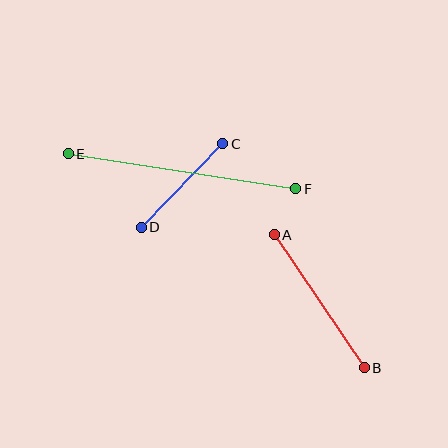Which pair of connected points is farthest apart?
Points E and F are farthest apart.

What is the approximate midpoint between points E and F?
The midpoint is at approximately (182, 171) pixels.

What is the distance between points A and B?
The distance is approximately 161 pixels.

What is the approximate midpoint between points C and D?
The midpoint is at approximately (182, 185) pixels.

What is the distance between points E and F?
The distance is approximately 230 pixels.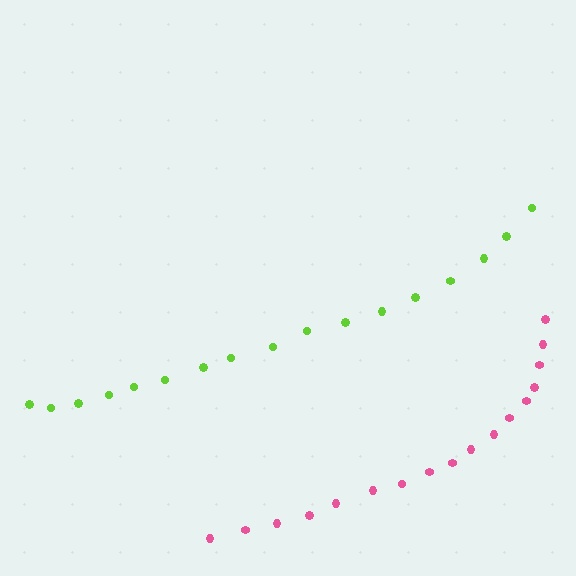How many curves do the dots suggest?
There are 2 distinct paths.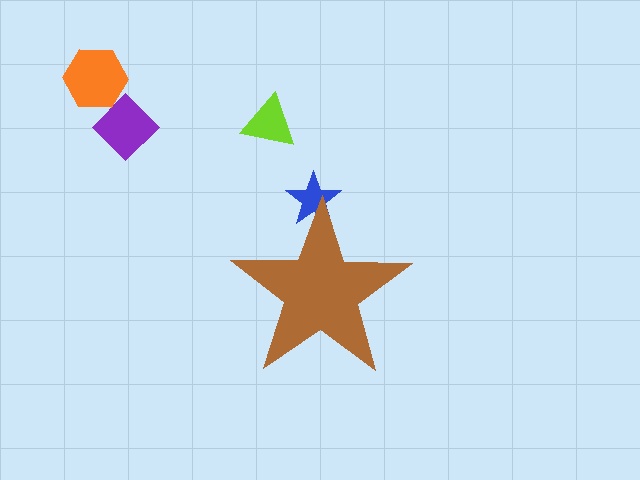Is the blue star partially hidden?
Yes, the blue star is partially hidden behind the brown star.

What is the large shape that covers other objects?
A brown star.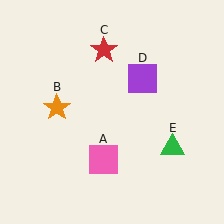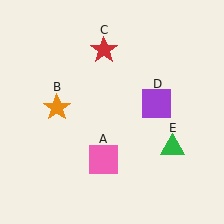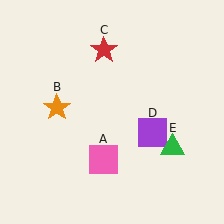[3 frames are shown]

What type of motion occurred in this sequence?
The purple square (object D) rotated clockwise around the center of the scene.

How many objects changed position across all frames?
1 object changed position: purple square (object D).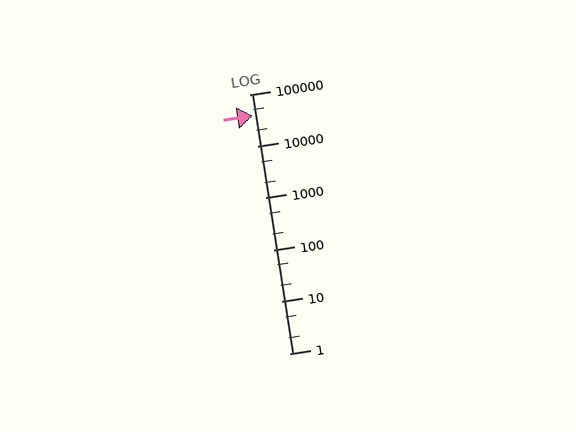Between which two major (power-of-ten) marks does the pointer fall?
The pointer is between 10000 and 100000.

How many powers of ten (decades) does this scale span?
The scale spans 5 decades, from 1 to 100000.